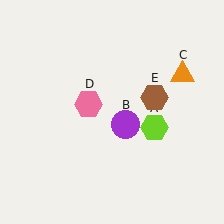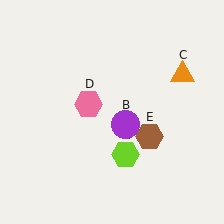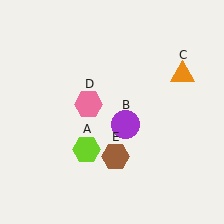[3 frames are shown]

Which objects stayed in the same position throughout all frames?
Purple circle (object B) and orange triangle (object C) and pink hexagon (object D) remained stationary.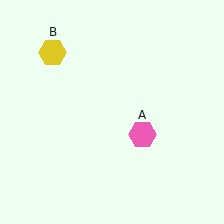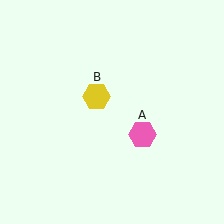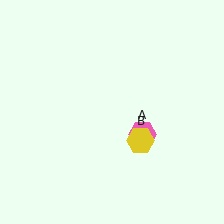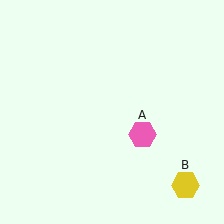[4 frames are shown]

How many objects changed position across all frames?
1 object changed position: yellow hexagon (object B).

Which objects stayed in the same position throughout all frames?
Pink hexagon (object A) remained stationary.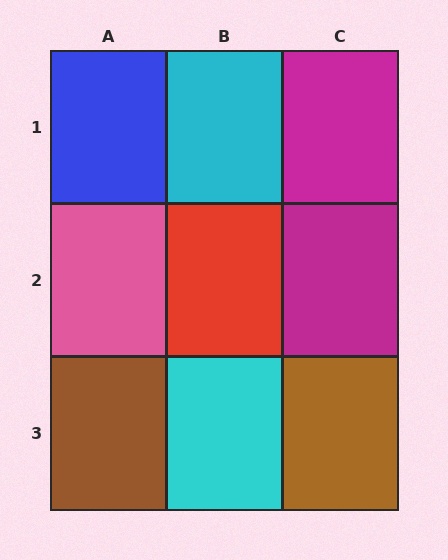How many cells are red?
1 cell is red.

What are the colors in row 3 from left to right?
Brown, cyan, brown.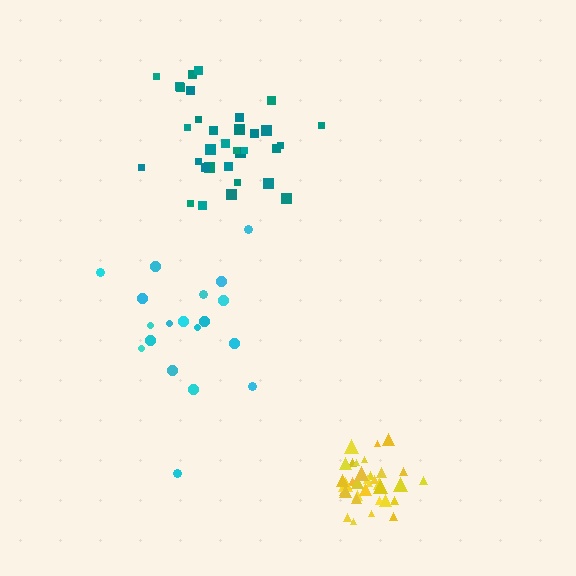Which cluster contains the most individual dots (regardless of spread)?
Yellow (35).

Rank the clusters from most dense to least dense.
yellow, teal, cyan.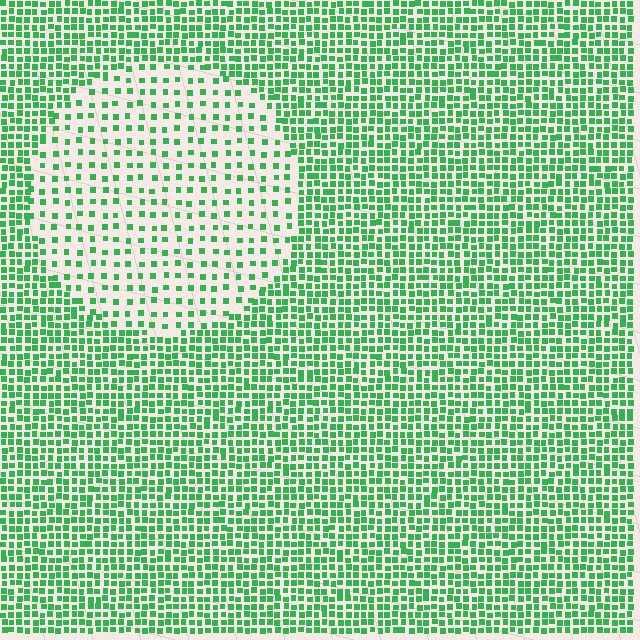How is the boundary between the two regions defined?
The boundary is defined by a change in element density (approximately 2.5x ratio). All elements are the same color, size, and shape.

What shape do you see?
I see a circle.